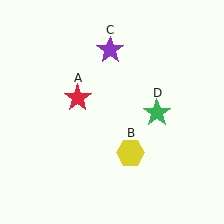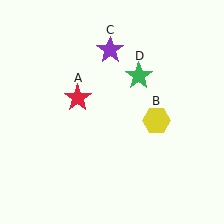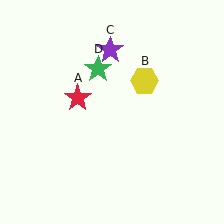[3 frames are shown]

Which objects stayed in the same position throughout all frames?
Red star (object A) and purple star (object C) remained stationary.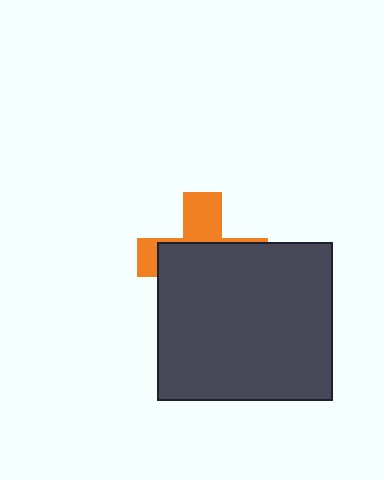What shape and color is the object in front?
The object in front is a dark gray rectangle.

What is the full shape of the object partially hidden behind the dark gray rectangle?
The partially hidden object is an orange cross.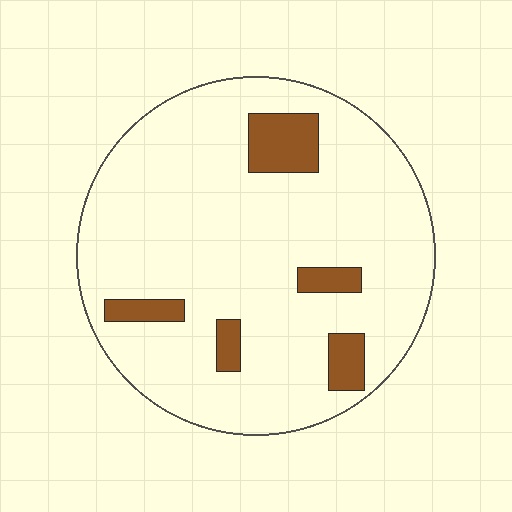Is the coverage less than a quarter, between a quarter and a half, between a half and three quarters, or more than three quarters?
Less than a quarter.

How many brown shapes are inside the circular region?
5.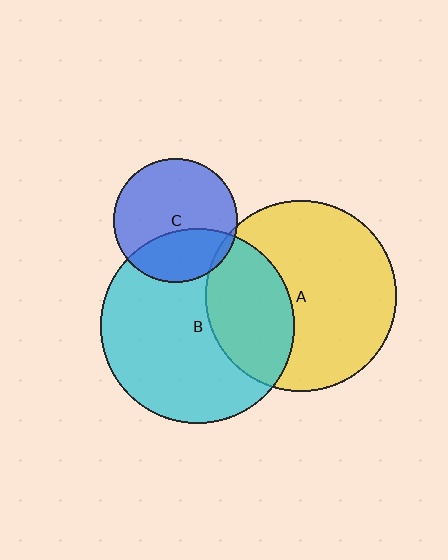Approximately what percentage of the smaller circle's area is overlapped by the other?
Approximately 35%.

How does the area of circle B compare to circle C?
Approximately 2.5 times.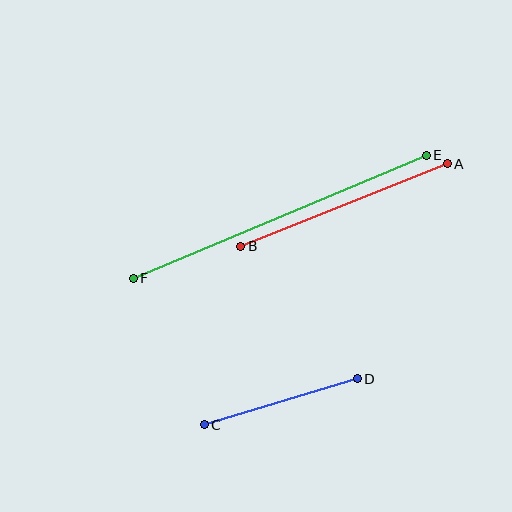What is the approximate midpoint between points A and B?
The midpoint is at approximately (344, 205) pixels.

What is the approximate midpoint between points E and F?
The midpoint is at approximately (280, 217) pixels.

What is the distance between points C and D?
The distance is approximately 160 pixels.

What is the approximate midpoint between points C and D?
The midpoint is at approximately (281, 402) pixels.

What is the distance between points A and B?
The distance is approximately 222 pixels.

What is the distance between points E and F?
The distance is approximately 318 pixels.